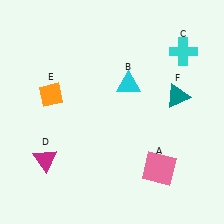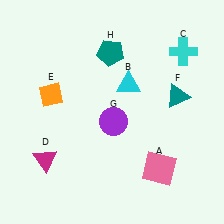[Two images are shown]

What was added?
A purple circle (G), a teal pentagon (H) were added in Image 2.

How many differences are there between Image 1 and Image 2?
There are 2 differences between the two images.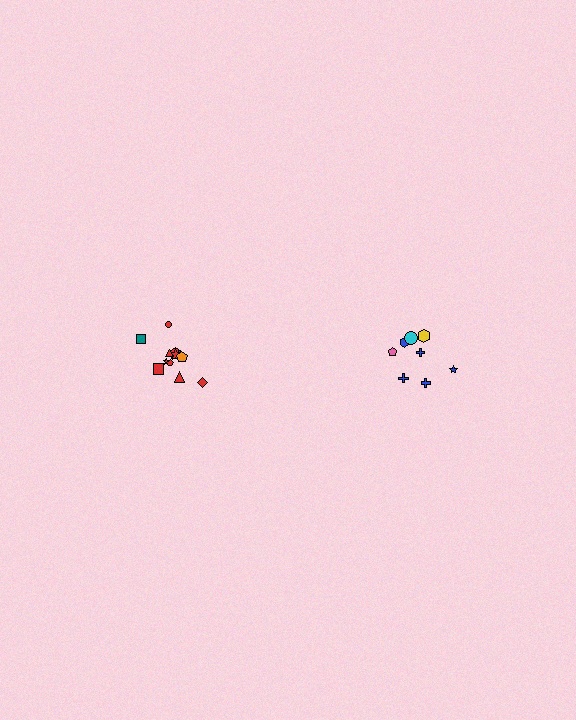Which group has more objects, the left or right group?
The left group.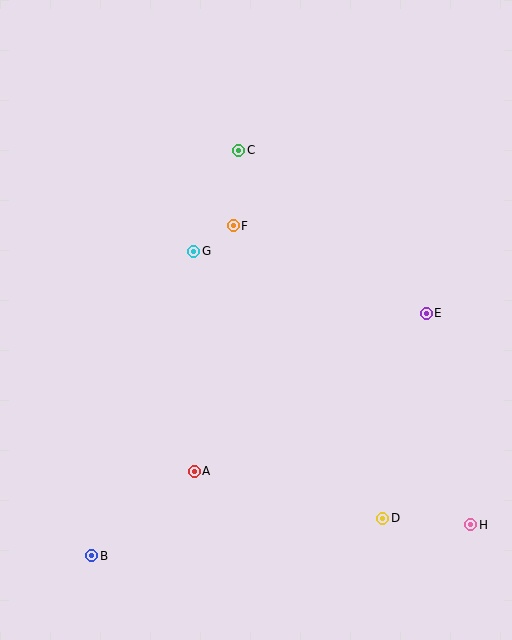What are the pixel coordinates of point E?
Point E is at (426, 313).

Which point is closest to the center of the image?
Point G at (194, 251) is closest to the center.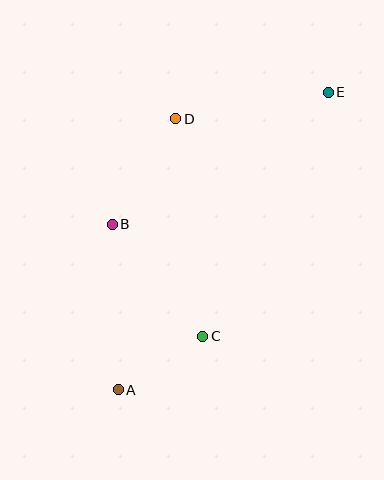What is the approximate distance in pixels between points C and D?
The distance between C and D is approximately 220 pixels.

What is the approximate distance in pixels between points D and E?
The distance between D and E is approximately 155 pixels.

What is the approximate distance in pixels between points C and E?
The distance between C and E is approximately 275 pixels.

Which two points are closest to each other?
Points A and C are closest to each other.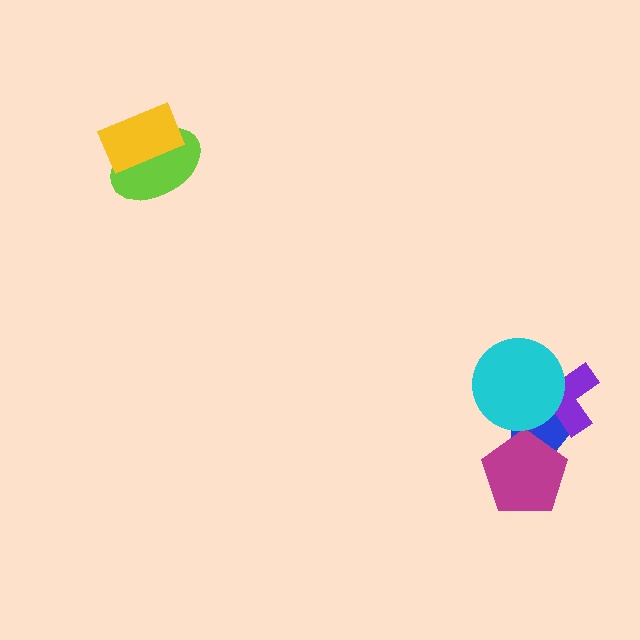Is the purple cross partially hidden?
Yes, it is partially covered by another shape.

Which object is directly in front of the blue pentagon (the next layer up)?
The magenta pentagon is directly in front of the blue pentagon.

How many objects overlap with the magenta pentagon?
1 object overlaps with the magenta pentagon.